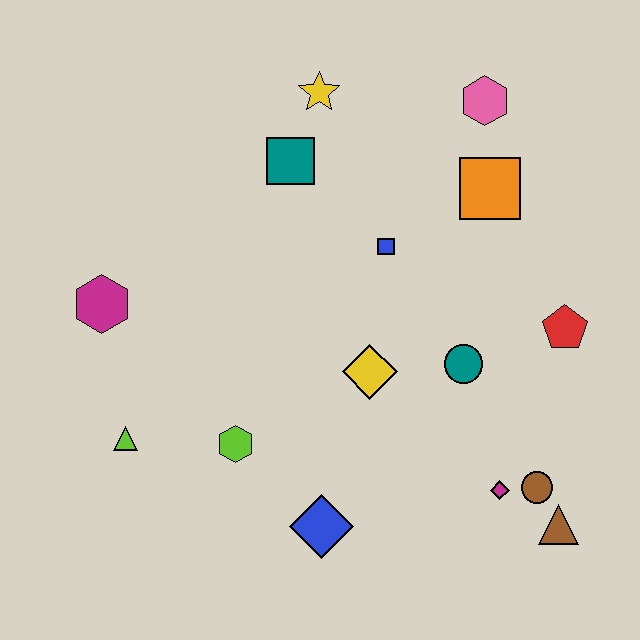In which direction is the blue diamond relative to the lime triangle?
The blue diamond is to the right of the lime triangle.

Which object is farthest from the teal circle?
The magenta hexagon is farthest from the teal circle.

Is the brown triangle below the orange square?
Yes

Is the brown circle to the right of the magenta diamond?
Yes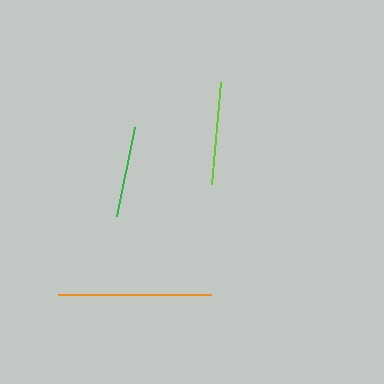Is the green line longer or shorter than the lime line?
The lime line is longer than the green line.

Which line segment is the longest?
The orange line is the longest at approximately 153 pixels.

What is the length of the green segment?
The green segment is approximately 91 pixels long.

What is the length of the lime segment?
The lime segment is approximately 103 pixels long.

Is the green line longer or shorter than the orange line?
The orange line is longer than the green line.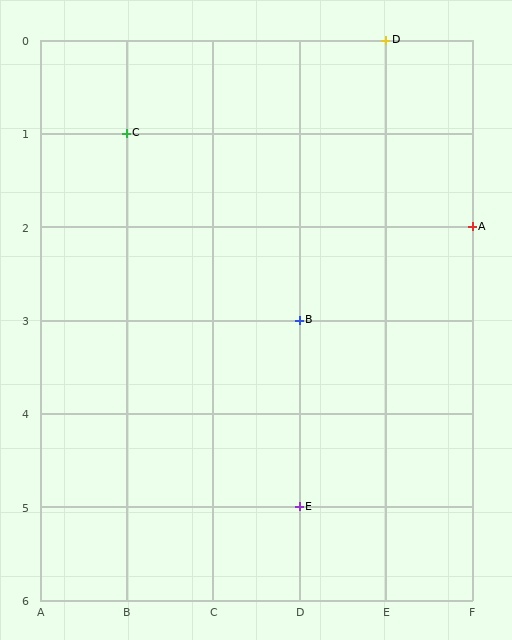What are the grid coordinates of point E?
Point E is at grid coordinates (D, 5).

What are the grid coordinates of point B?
Point B is at grid coordinates (D, 3).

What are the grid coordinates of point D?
Point D is at grid coordinates (E, 0).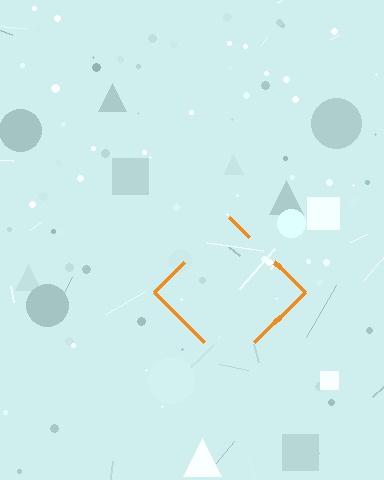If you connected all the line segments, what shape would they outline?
They would outline a diamond.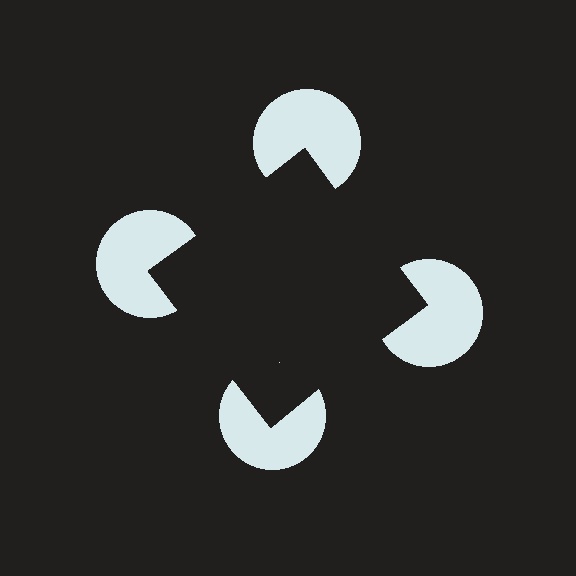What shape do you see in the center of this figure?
An illusory square — its edges are inferred from the aligned wedge cuts in the pac-man discs, not physically drawn.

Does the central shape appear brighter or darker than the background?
It typically appears slightly darker than the background, even though no actual brightness change is drawn.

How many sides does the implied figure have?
4 sides.